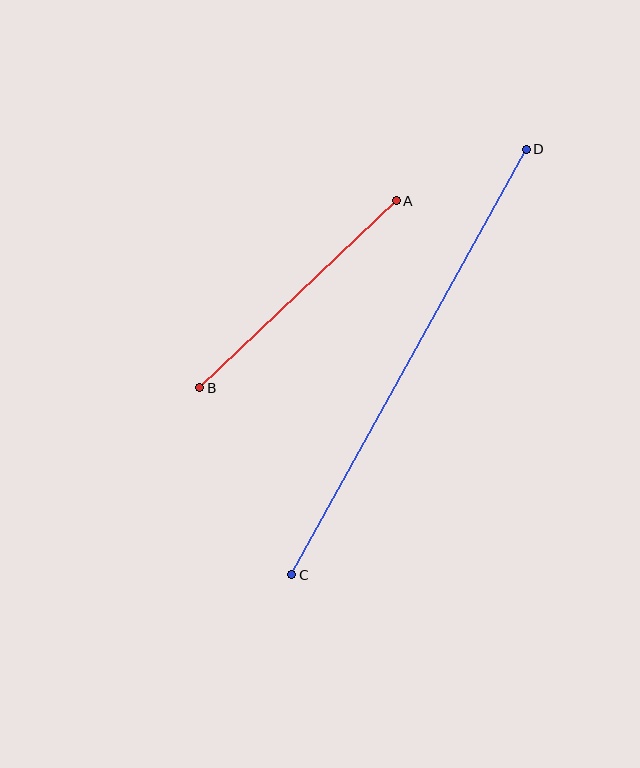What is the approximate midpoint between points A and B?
The midpoint is at approximately (298, 294) pixels.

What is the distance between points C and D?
The distance is approximately 486 pixels.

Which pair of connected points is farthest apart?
Points C and D are farthest apart.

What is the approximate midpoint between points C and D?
The midpoint is at approximately (409, 362) pixels.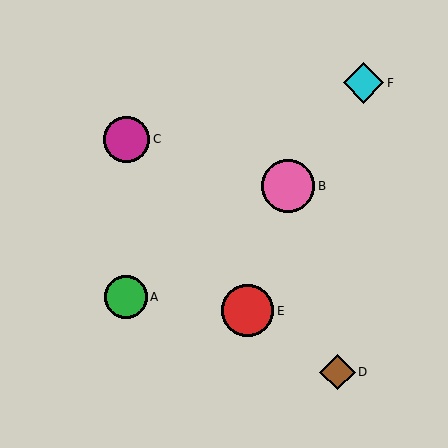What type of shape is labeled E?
Shape E is a red circle.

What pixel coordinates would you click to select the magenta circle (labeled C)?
Click at (127, 139) to select the magenta circle C.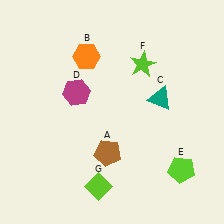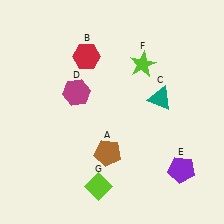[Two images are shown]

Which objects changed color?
B changed from orange to red. E changed from lime to purple.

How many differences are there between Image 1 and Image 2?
There are 2 differences between the two images.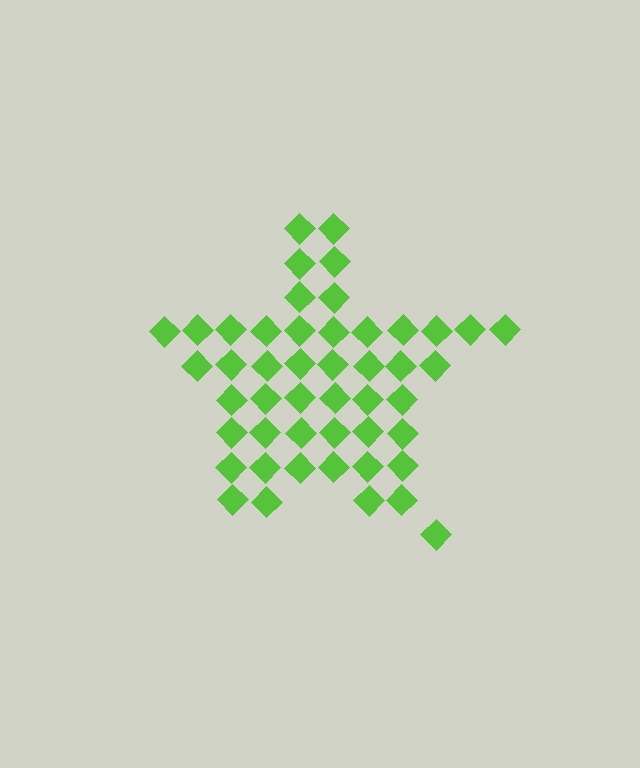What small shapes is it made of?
It is made of small diamonds.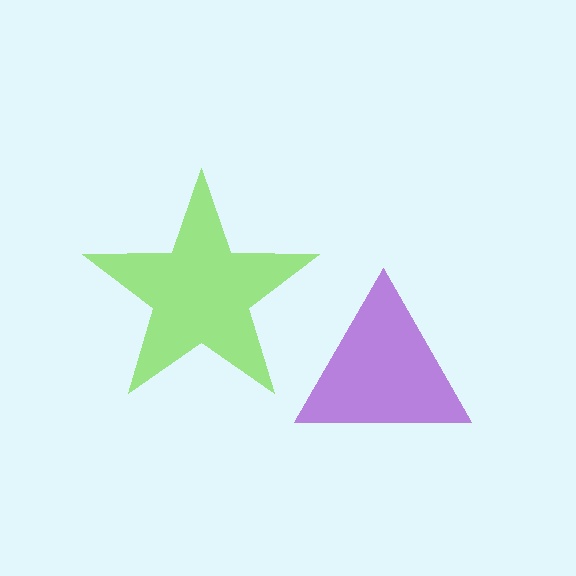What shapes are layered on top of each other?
The layered shapes are: a lime star, a purple triangle.